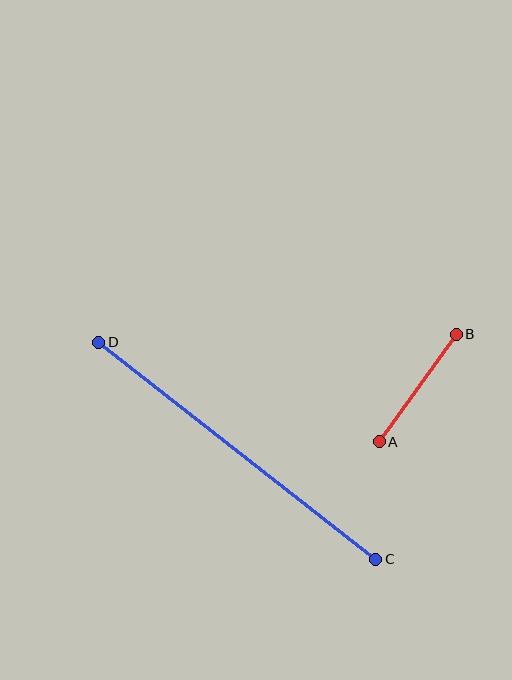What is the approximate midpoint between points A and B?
The midpoint is at approximately (418, 388) pixels.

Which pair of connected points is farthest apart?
Points C and D are farthest apart.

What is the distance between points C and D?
The distance is approximately 352 pixels.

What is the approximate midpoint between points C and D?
The midpoint is at approximately (237, 451) pixels.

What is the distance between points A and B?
The distance is approximately 132 pixels.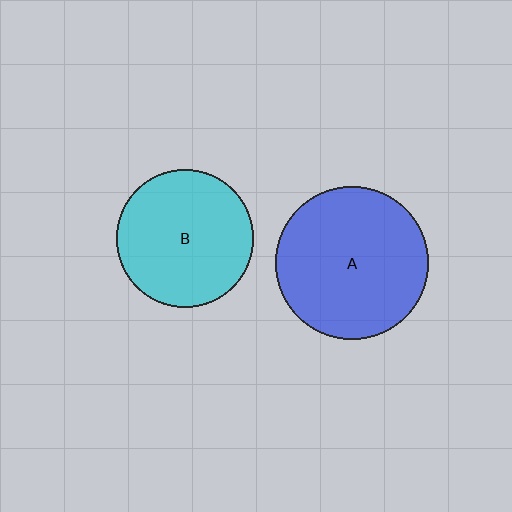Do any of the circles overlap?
No, none of the circles overlap.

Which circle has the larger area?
Circle A (blue).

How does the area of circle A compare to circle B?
Approximately 1.2 times.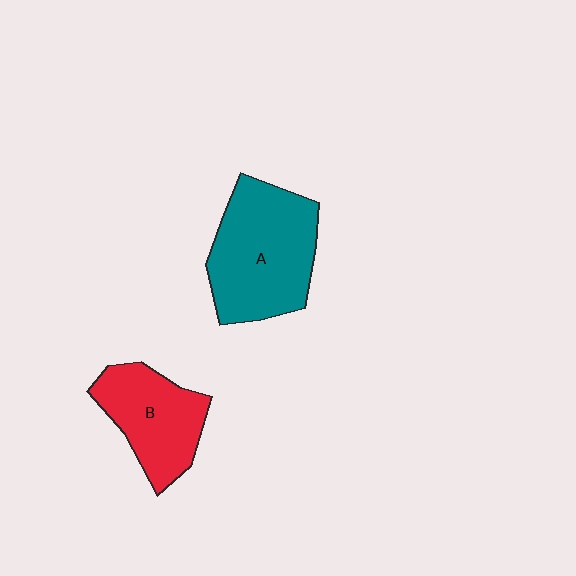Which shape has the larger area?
Shape A (teal).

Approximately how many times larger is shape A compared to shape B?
Approximately 1.4 times.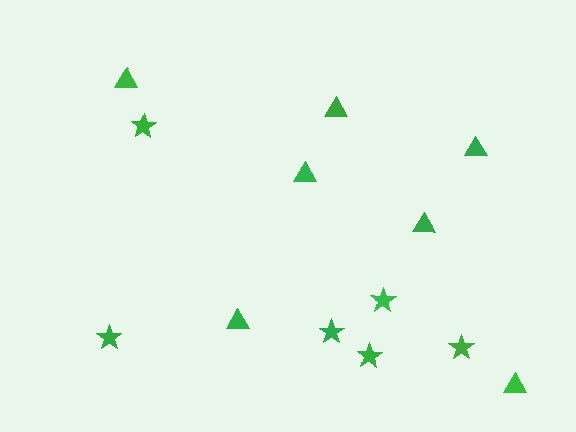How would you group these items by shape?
There are 2 groups: one group of stars (6) and one group of triangles (7).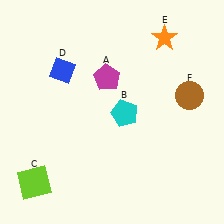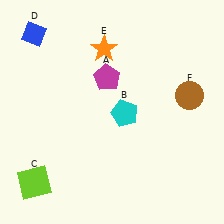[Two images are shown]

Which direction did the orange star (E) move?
The orange star (E) moved left.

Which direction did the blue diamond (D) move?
The blue diamond (D) moved up.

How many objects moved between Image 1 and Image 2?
2 objects moved between the two images.